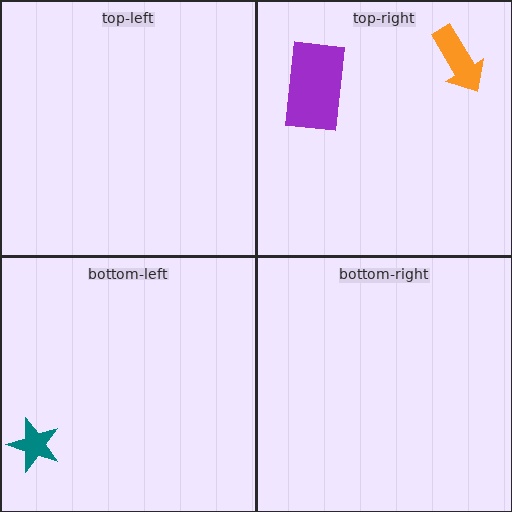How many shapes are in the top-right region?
2.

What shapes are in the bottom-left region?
The teal star.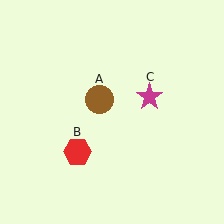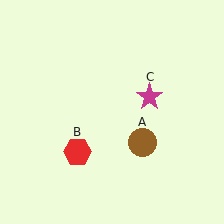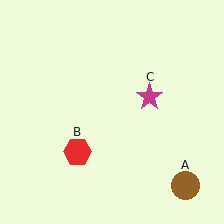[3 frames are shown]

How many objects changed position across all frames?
1 object changed position: brown circle (object A).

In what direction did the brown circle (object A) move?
The brown circle (object A) moved down and to the right.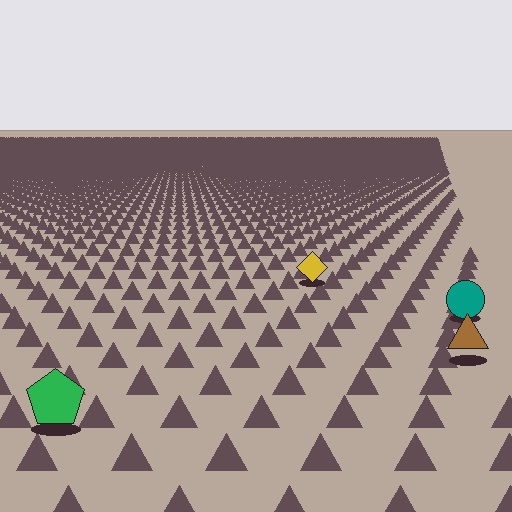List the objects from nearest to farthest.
From nearest to farthest: the green pentagon, the brown triangle, the teal circle, the yellow diamond.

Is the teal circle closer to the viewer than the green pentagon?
No. The green pentagon is closer — you can tell from the texture gradient: the ground texture is coarser near it.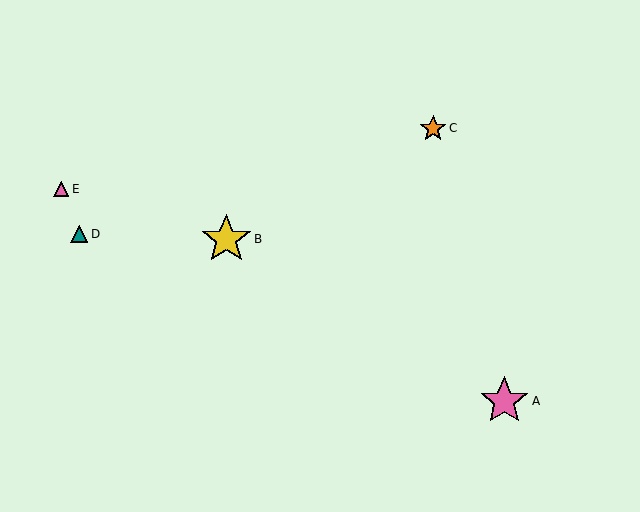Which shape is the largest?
The yellow star (labeled B) is the largest.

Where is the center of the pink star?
The center of the pink star is at (504, 401).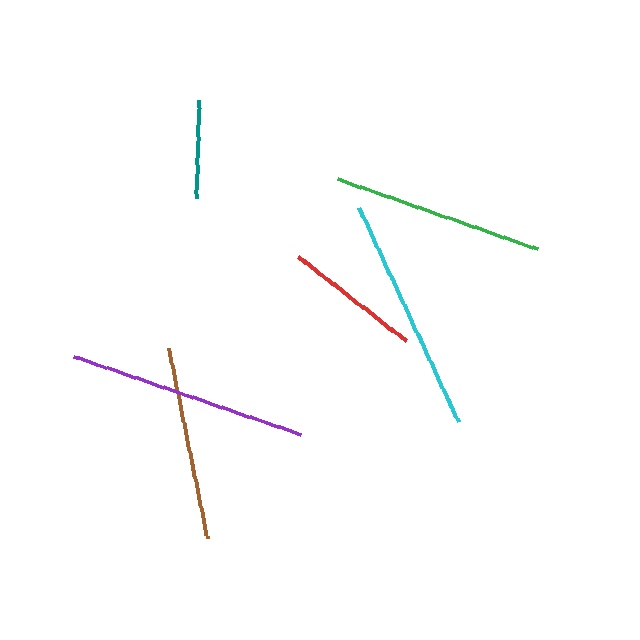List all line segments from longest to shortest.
From longest to shortest: purple, cyan, green, brown, red, teal.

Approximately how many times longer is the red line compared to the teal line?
The red line is approximately 1.4 times the length of the teal line.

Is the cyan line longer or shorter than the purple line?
The purple line is longer than the cyan line.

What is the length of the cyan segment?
The cyan segment is approximately 237 pixels long.